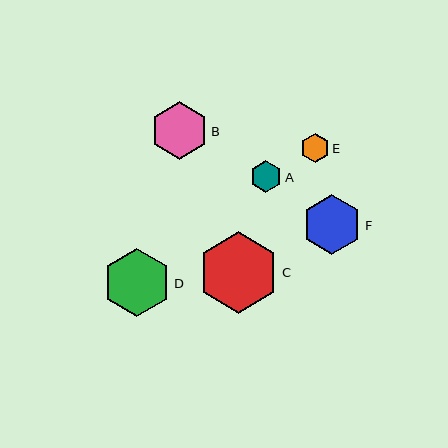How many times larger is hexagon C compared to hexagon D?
Hexagon C is approximately 1.2 times the size of hexagon D.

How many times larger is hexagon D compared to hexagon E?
Hexagon D is approximately 2.4 times the size of hexagon E.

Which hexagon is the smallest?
Hexagon E is the smallest with a size of approximately 28 pixels.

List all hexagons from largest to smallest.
From largest to smallest: C, D, F, B, A, E.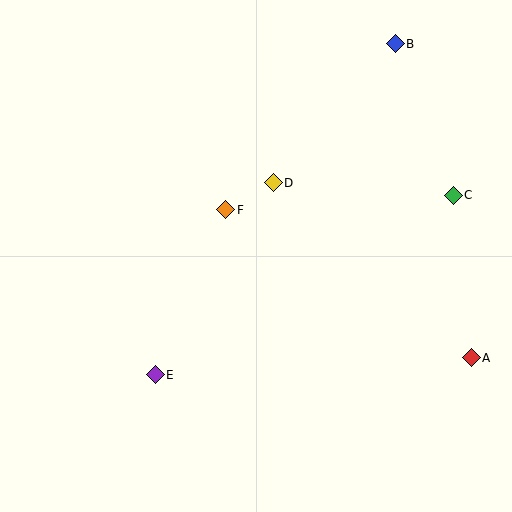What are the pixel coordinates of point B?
Point B is at (395, 44).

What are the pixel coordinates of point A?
Point A is at (471, 358).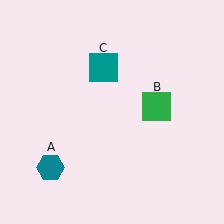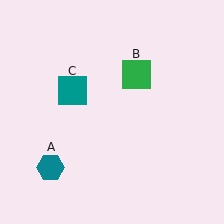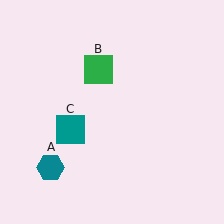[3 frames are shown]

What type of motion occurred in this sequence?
The green square (object B), teal square (object C) rotated counterclockwise around the center of the scene.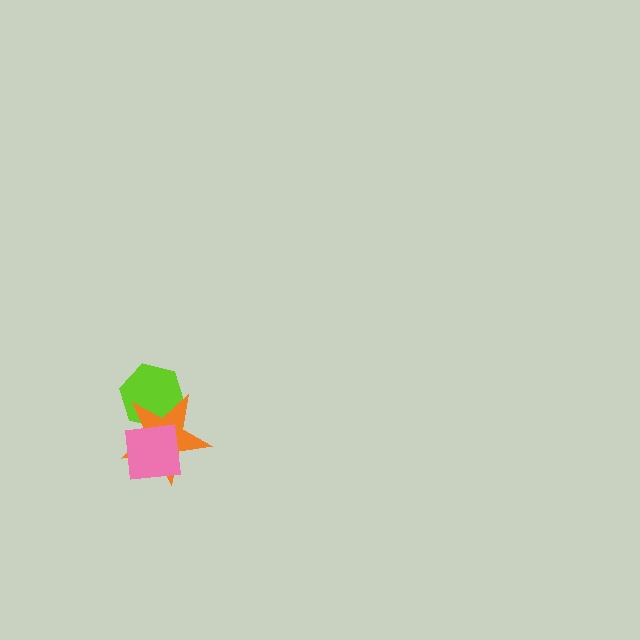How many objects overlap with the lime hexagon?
2 objects overlap with the lime hexagon.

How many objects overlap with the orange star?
2 objects overlap with the orange star.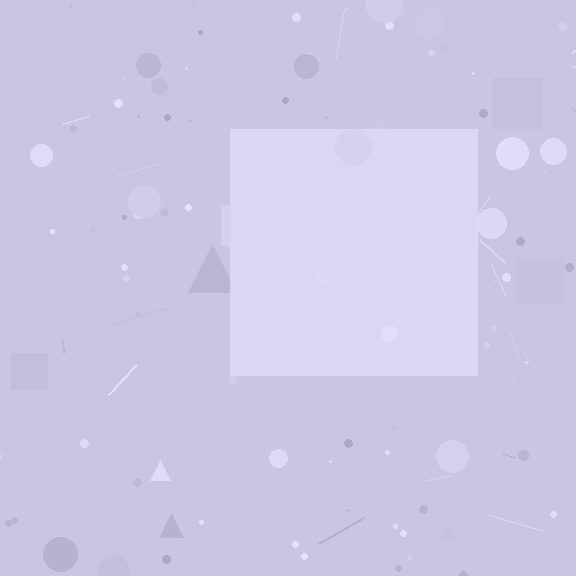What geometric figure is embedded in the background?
A square is embedded in the background.